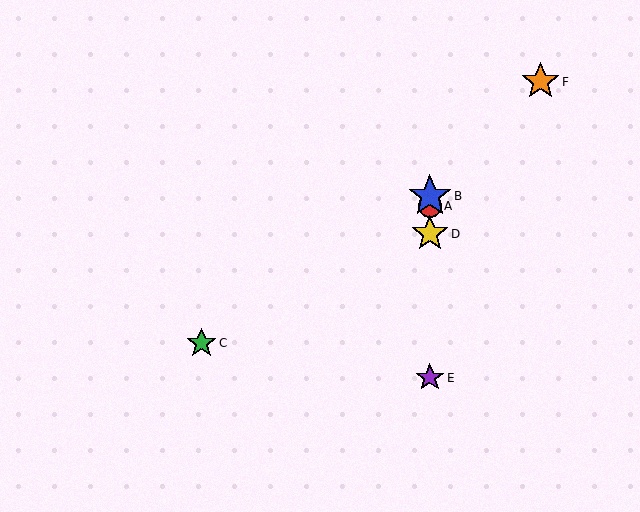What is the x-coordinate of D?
Object D is at x≈430.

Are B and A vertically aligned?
Yes, both are at x≈430.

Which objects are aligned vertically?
Objects A, B, D, E are aligned vertically.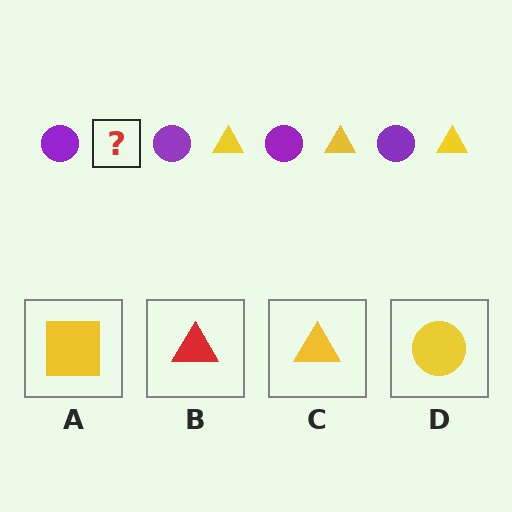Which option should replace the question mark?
Option C.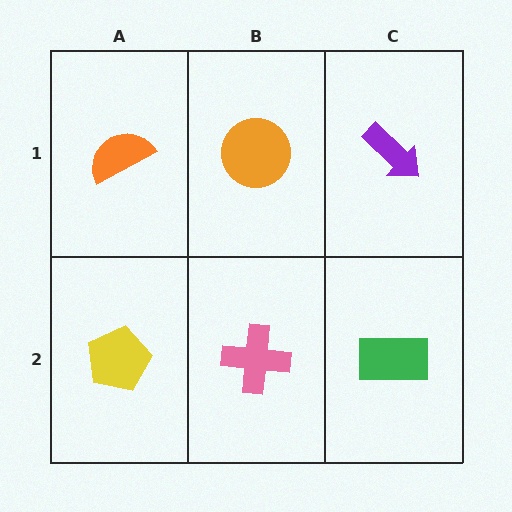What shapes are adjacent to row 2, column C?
A purple arrow (row 1, column C), a pink cross (row 2, column B).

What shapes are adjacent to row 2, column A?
An orange semicircle (row 1, column A), a pink cross (row 2, column B).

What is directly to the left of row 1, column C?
An orange circle.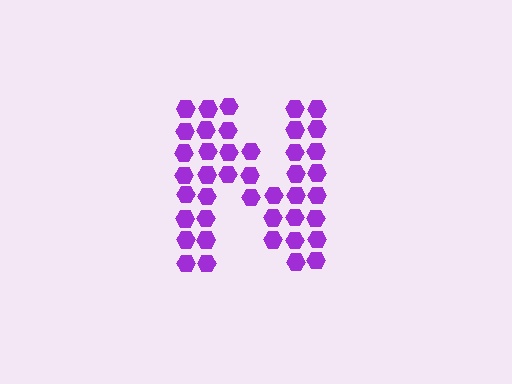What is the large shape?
The large shape is the letter N.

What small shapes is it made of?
It is made of small hexagons.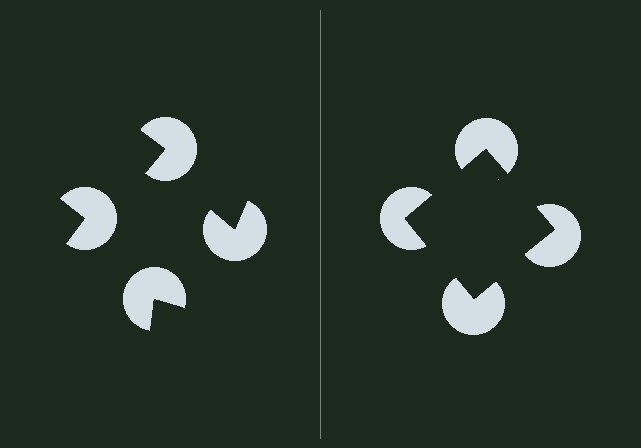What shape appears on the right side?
An illusory square.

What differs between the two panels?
The pac-man discs are positioned identically on both sides; only the wedge orientations differ. On the right they align to a square; on the left they are misaligned.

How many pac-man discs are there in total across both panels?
8 — 4 on each side.